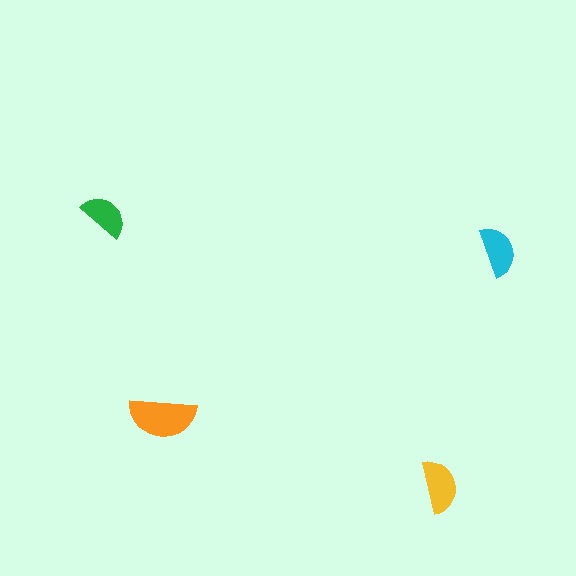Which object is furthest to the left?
The green semicircle is leftmost.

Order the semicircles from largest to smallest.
the orange one, the yellow one, the cyan one, the green one.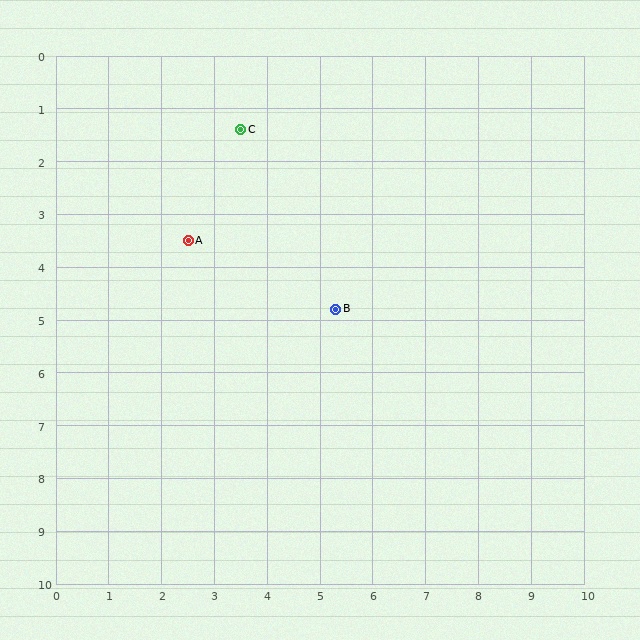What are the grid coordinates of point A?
Point A is at approximately (2.5, 3.5).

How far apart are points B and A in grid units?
Points B and A are about 3.1 grid units apart.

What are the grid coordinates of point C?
Point C is at approximately (3.5, 1.4).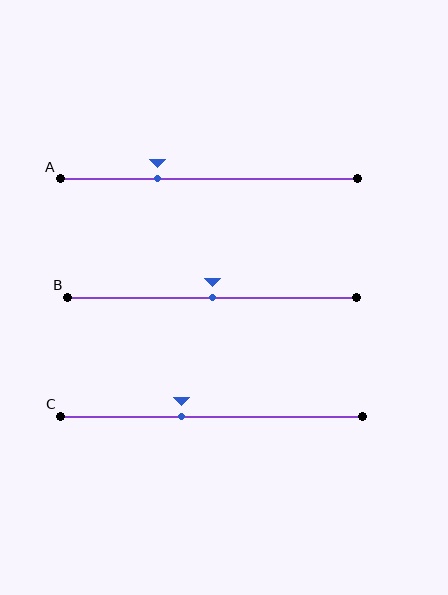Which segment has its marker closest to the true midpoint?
Segment B has its marker closest to the true midpoint.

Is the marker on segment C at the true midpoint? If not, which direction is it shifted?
No, the marker on segment C is shifted to the left by about 10% of the segment length.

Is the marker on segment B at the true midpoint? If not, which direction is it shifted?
Yes, the marker on segment B is at the true midpoint.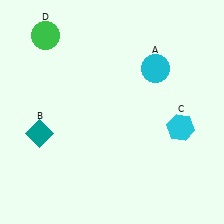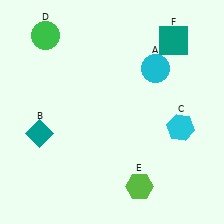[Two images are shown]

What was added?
A lime hexagon (E), a teal square (F) were added in Image 2.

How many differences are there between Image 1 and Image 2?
There are 2 differences between the two images.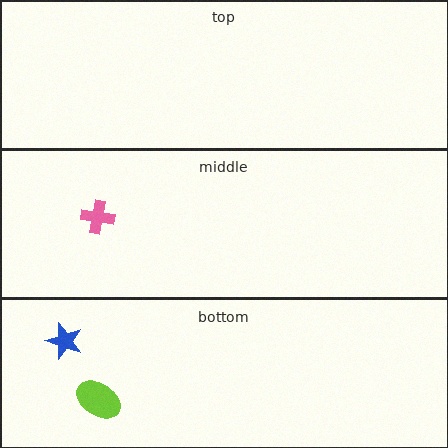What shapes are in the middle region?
The pink cross.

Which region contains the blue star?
The bottom region.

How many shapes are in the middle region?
1.